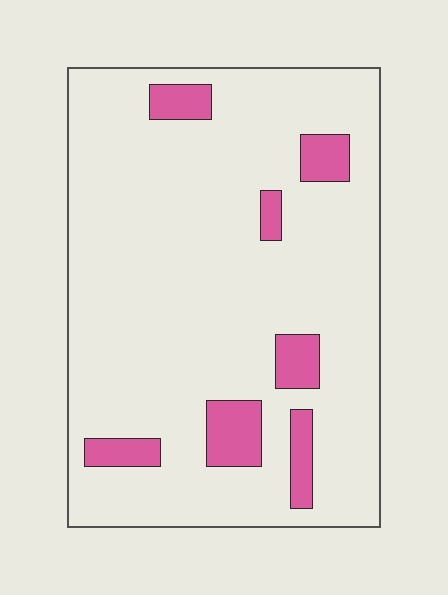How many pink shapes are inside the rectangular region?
7.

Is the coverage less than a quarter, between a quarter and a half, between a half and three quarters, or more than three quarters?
Less than a quarter.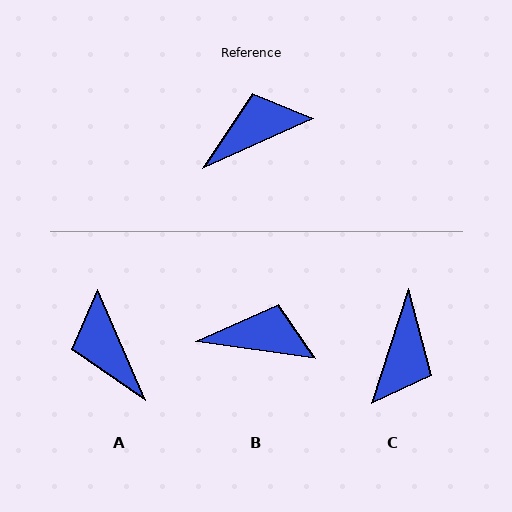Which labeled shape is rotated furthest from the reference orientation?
C, about 132 degrees away.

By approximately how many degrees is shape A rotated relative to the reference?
Approximately 89 degrees counter-clockwise.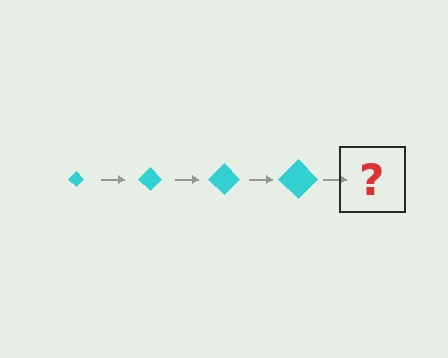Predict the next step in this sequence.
The next step is a cyan diamond, larger than the previous one.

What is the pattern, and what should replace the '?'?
The pattern is that the diamond gets progressively larger each step. The '?' should be a cyan diamond, larger than the previous one.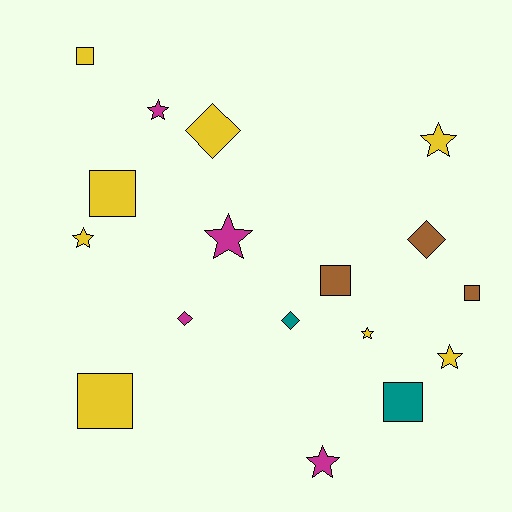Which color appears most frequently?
Yellow, with 8 objects.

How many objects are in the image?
There are 17 objects.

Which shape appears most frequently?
Star, with 7 objects.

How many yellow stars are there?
There are 4 yellow stars.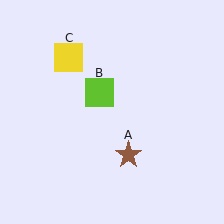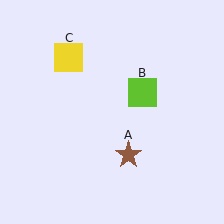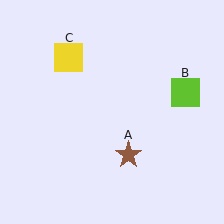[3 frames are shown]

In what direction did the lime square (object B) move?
The lime square (object B) moved right.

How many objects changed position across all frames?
1 object changed position: lime square (object B).